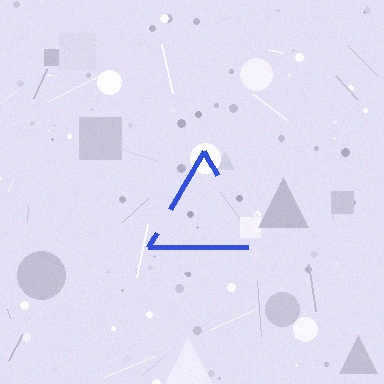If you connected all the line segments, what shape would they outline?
They would outline a triangle.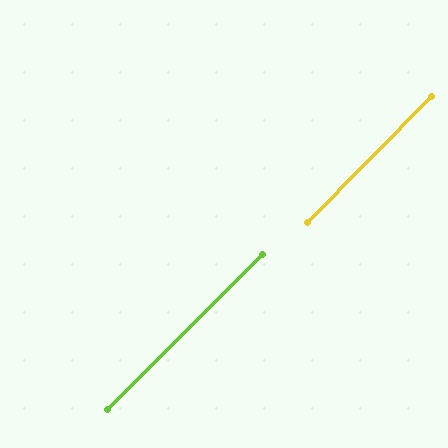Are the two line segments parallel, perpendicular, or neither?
Parallel — their directions differ by only 0.5°.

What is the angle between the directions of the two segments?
Approximately 0 degrees.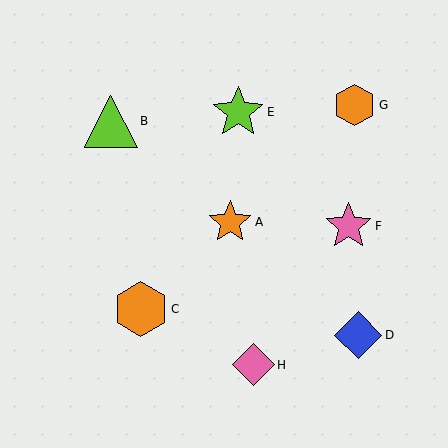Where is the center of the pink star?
The center of the pink star is at (349, 226).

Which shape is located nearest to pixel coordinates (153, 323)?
The orange hexagon (labeled C) at (141, 309) is nearest to that location.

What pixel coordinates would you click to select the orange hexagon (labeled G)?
Click at (355, 105) to select the orange hexagon G.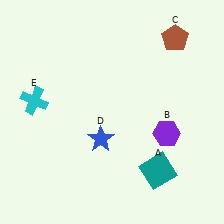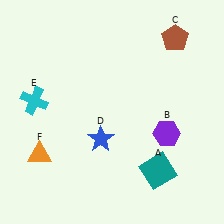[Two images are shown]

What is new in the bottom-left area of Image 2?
An orange triangle (F) was added in the bottom-left area of Image 2.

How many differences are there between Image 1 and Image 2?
There is 1 difference between the two images.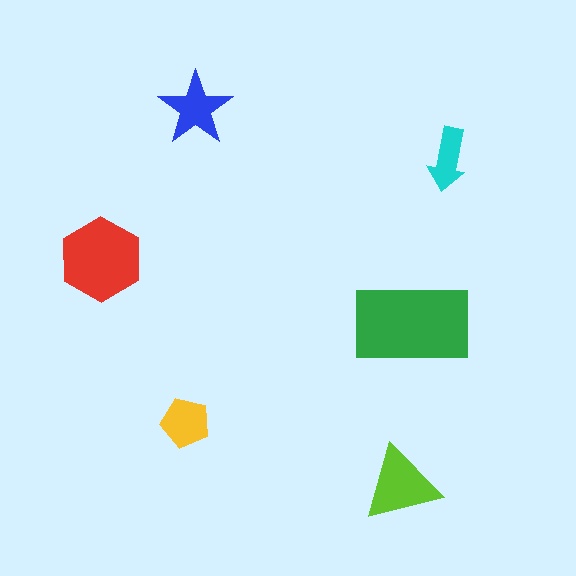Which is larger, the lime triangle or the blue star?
The lime triangle.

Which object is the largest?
The green rectangle.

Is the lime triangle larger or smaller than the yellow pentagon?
Larger.